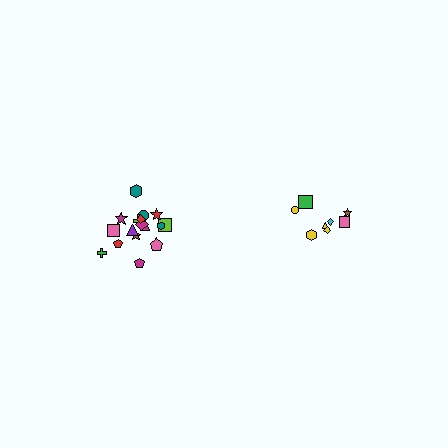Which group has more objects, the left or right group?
The left group.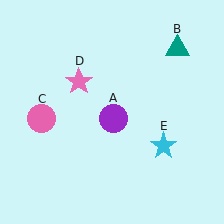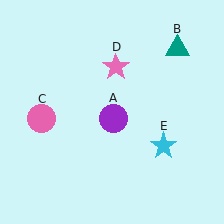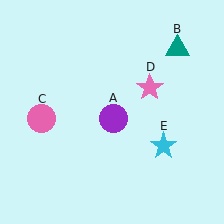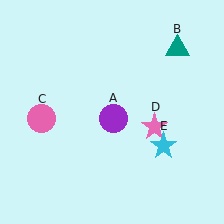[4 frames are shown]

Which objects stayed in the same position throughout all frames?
Purple circle (object A) and teal triangle (object B) and pink circle (object C) and cyan star (object E) remained stationary.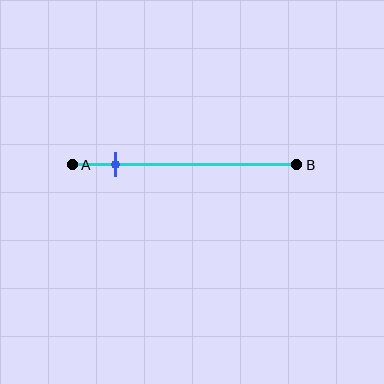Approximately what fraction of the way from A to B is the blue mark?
The blue mark is approximately 20% of the way from A to B.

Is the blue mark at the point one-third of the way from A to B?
No, the mark is at about 20% from A, not at the 33% one-third point.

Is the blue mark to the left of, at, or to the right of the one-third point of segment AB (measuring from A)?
The blue mark is to the left of the one-third point of segment AB.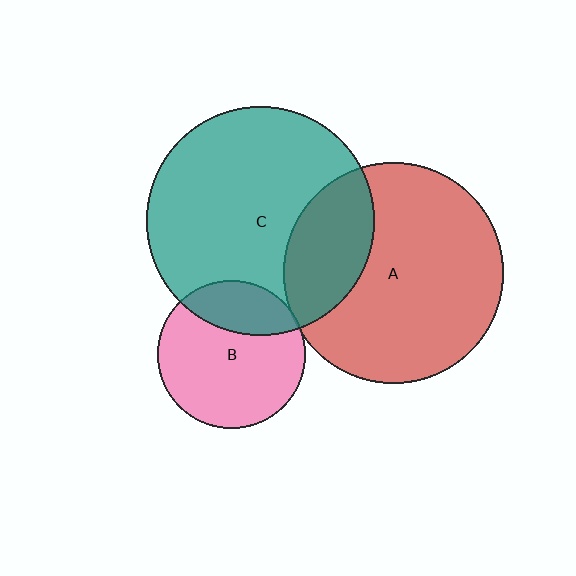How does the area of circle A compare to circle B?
Approximately 2.2 times.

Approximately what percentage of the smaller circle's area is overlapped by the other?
Approximately 25%.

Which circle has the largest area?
Circle C (teal).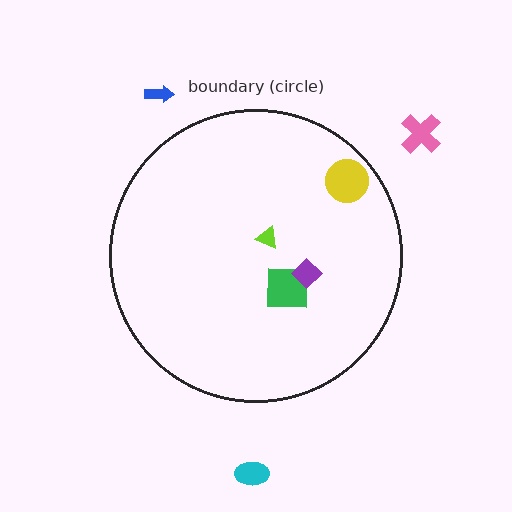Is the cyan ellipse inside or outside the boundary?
Outside.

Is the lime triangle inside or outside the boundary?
Inside.